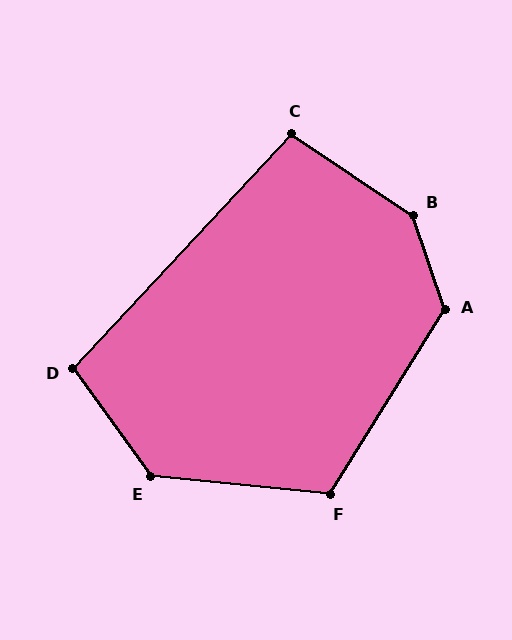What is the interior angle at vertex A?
Approximately 130 degrees (obtuse).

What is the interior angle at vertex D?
Approximately 102 degrees (obtuse).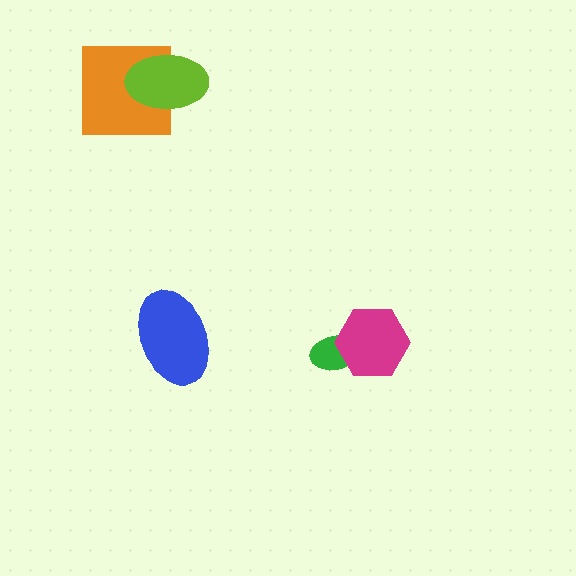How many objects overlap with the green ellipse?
1 object overlaps with the green ellipse.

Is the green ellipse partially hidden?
Yes, it is partially covered by another shape.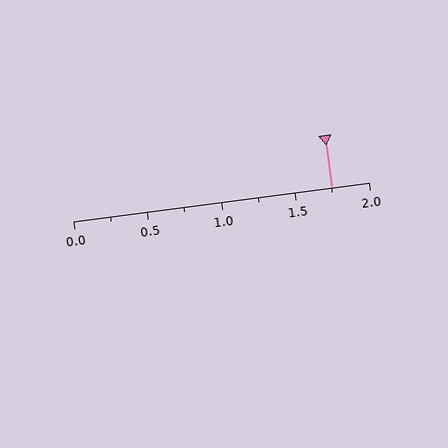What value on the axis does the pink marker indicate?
The marker indicates approximately 1.75.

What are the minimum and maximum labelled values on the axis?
The axis runs from 0.0 to 2.0.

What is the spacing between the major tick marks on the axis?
The major ticks are spaced 0.5 apart.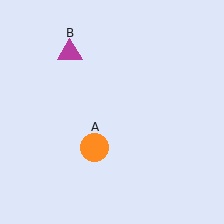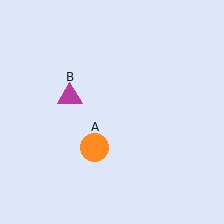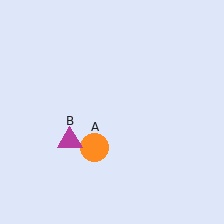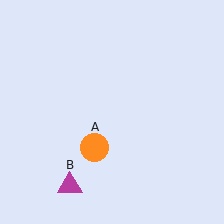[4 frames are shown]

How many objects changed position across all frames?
1 object changed position: magenta triangle (object B).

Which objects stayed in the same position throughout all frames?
Orange circle (object A) remained stationary.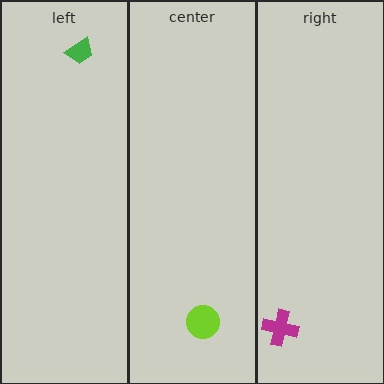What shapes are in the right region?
The magenta cross.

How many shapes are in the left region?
1.